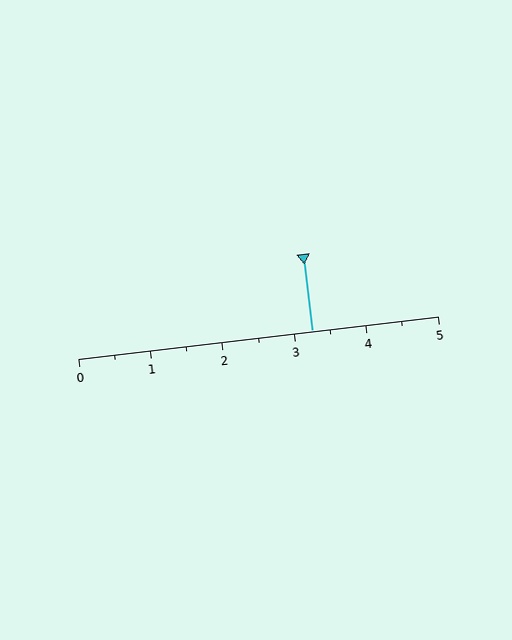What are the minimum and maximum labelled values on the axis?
The axis runs from 0 to 5.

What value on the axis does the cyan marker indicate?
The marker indicates approximately 3.2.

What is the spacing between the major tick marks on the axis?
The major ticks are spaced 1 apart.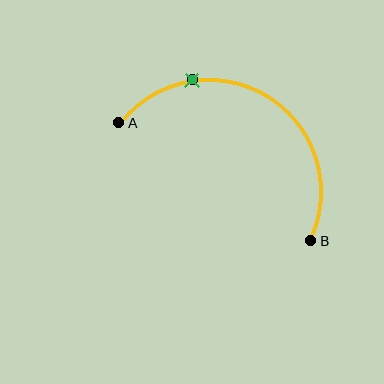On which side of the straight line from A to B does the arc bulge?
The arc bulges above the straight line connecting A and B.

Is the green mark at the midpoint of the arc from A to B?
No. The green mark lies on the arc but is closer to endpoint A. The arc midpoint would be at the point on the curve equidistant along the arc from both A and B.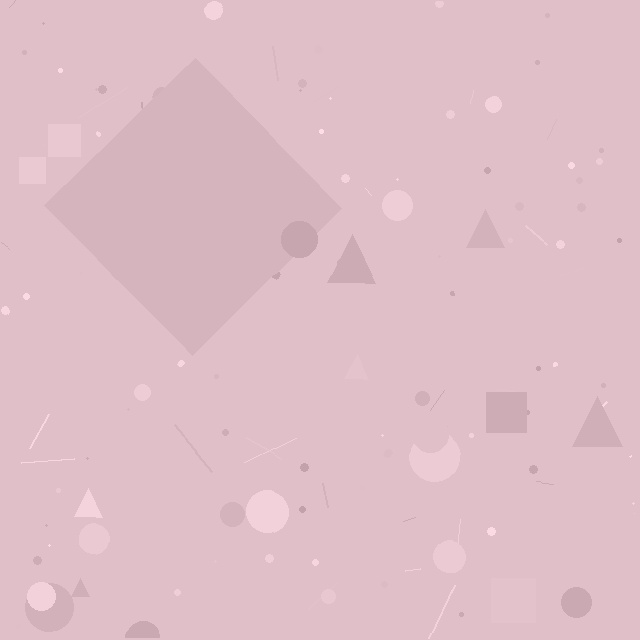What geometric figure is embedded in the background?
A diamond is embedded in the background.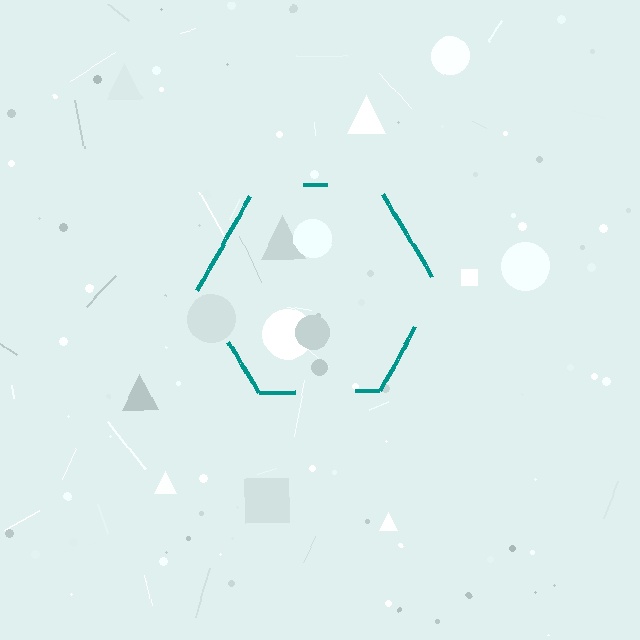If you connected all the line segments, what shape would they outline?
They would outline a hexagon.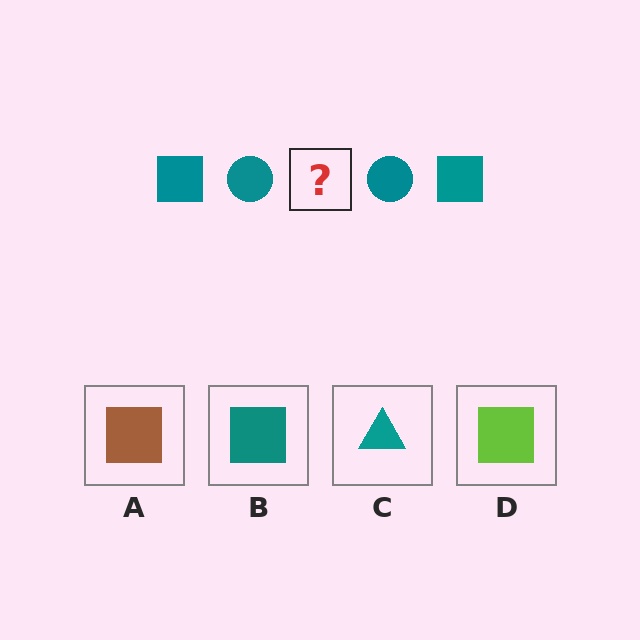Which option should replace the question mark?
Option B.